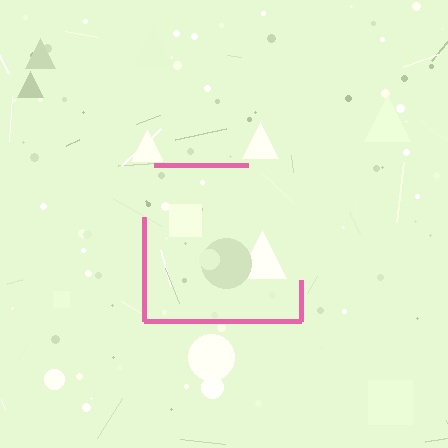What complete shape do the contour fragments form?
The contour fragments form a square.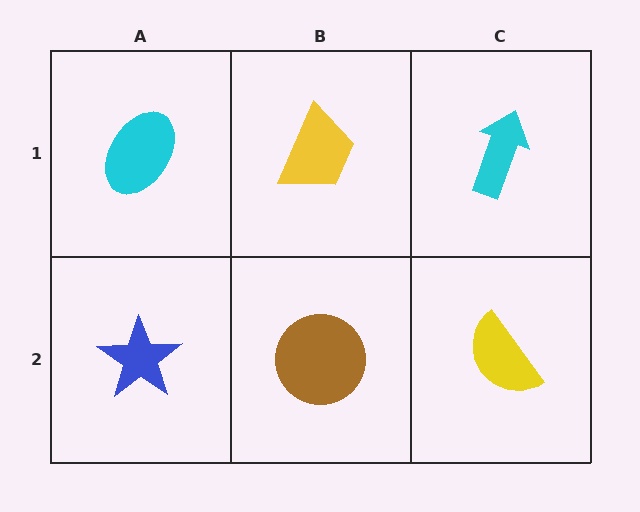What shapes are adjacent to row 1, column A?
A blue star (row 2, column A), a yellow trapezoid (row 1, column B).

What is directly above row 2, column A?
A cyan ellipse.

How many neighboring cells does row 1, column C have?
2.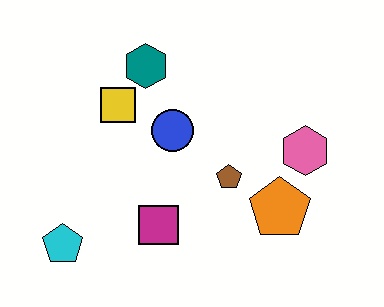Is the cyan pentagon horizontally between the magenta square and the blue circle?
No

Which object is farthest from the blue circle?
The cyan pentagon is farthest from the blue circle.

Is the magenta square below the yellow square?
Yes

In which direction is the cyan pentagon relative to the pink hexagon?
The cyan pentagon is to the left of the pink hexagon.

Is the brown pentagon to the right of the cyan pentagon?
Yes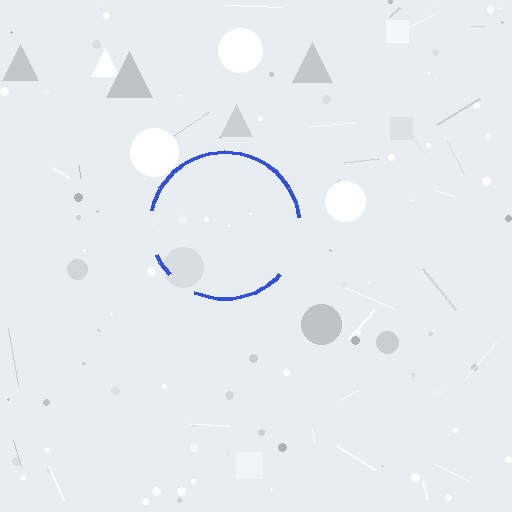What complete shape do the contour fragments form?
The contour fragments form a circle.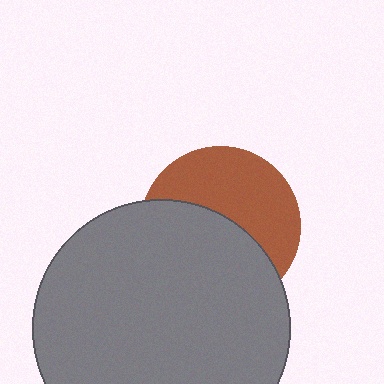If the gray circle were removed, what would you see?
You would see the complete brown circle.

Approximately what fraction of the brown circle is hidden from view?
Roughly 52% of the brown circle is hidden behind the gray circle.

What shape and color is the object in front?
The object in front is a gray circle.